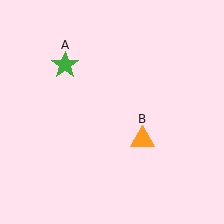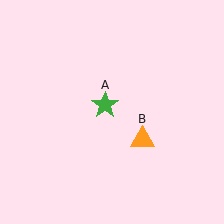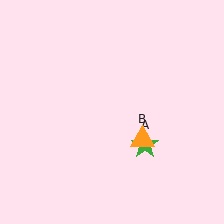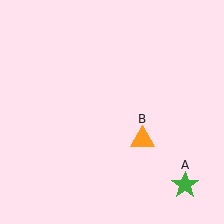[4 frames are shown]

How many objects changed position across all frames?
1 object changed position: green star (object A).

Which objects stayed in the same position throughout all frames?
Orange triangle (object B) remained stationary.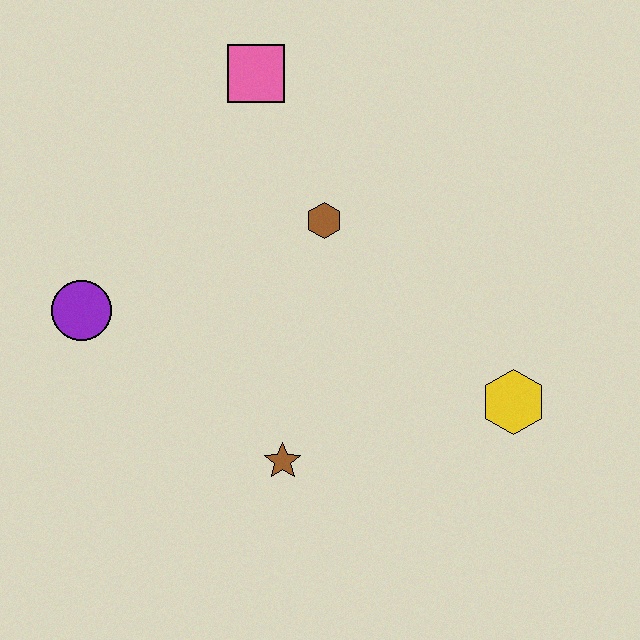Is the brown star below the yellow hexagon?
Yes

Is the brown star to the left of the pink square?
No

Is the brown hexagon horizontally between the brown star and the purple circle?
No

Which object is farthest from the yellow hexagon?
The purple circle is farthest from the yellow hexagon.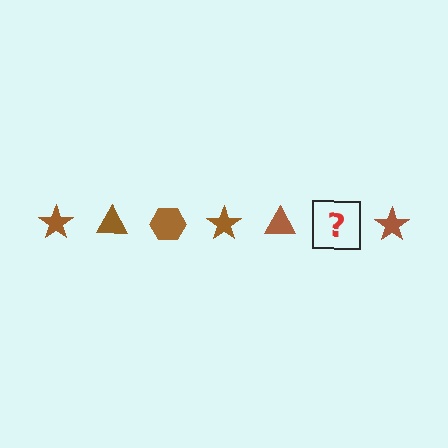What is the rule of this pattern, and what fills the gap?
The rule is that the pattern cycles through star, triangle, hexagon shapes in brown. The gap should be filled with a brown hexagon.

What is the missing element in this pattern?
The missing element is a brown hexagon.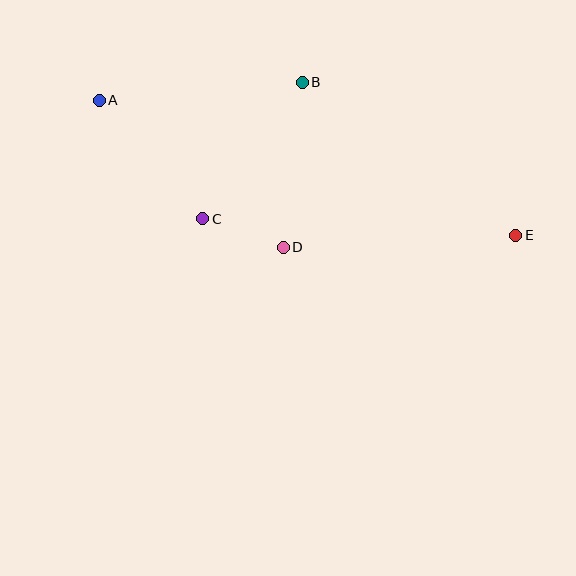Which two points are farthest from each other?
Points A and E are farthest from each other.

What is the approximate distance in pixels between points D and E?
The distance between D and E is approximately 233 pixels.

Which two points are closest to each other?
Points C and D are closest to each other.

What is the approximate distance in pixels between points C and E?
The distance between C and E is approximately 314 pixels.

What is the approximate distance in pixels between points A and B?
The distance between A and B is approximately 204 pixels.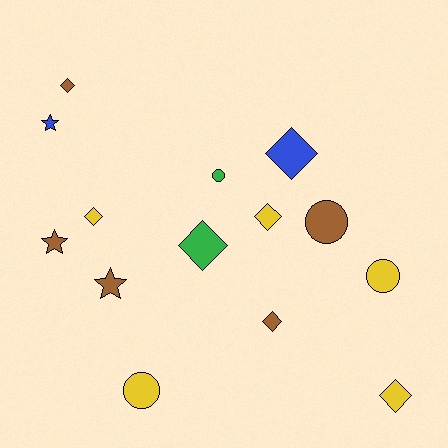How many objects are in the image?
There are 14 objects.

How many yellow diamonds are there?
There are 3 yellow diamonds.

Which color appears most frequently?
Yellow, with 5 objects.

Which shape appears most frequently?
Diamond, with 7 objects.